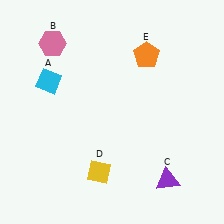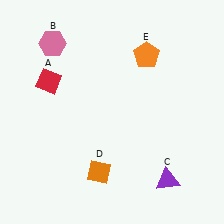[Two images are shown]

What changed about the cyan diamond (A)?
In Image 1, A is cyan. In Image 2, it changed to red.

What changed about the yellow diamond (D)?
In Image 1, D is yellow. In Image 2, it changed to orange.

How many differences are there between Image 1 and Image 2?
There are 2 differences between the two images.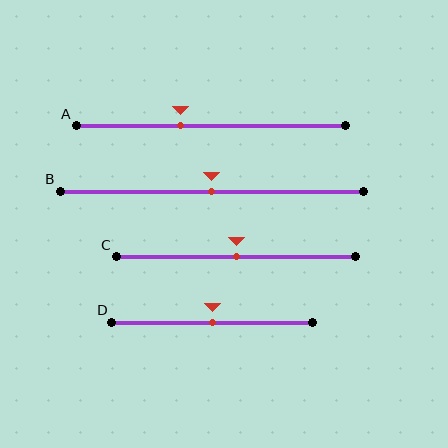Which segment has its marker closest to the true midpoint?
Segment B has its marker closest to the true midpoint.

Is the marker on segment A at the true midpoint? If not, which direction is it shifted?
No, the marker on segment A is shifted to the left by about 11% of the segment length.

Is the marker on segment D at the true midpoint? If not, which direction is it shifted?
Yes, the marker on segment D is at the true midpoint.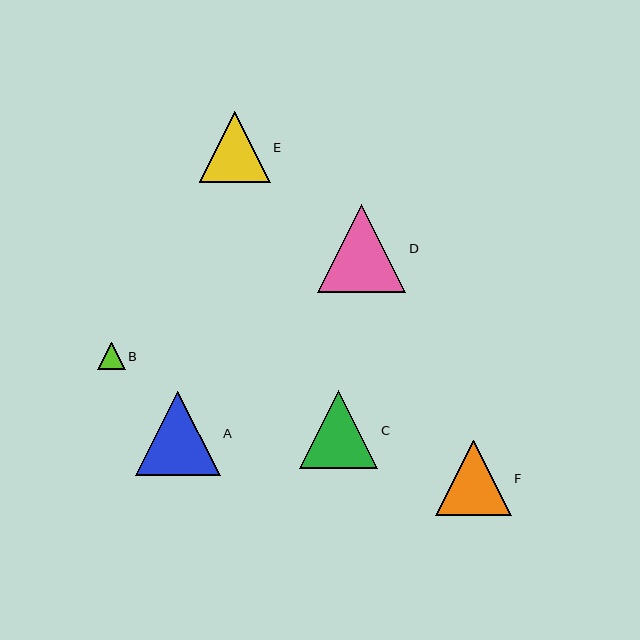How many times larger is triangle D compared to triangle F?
Triangle D is approximately 1.2 times the size of triangle F.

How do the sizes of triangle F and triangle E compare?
Triangle F and triangle E are approximately the same size.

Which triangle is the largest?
Triangle D is the largest with a size of approximately 88 pixels.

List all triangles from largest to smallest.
From largest to smallest: D, A, C, F, E, B.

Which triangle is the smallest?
Triangle B is the smallest with a size of approximately 27 pixels.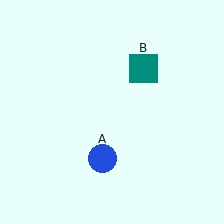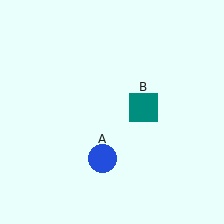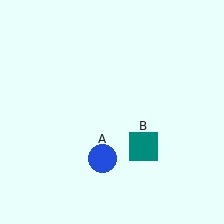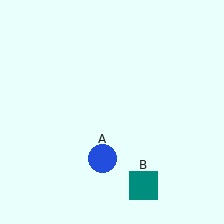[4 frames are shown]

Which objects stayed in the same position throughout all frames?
Blue circle (object A) remained stationary.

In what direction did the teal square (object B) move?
The teal square (object B) moved down.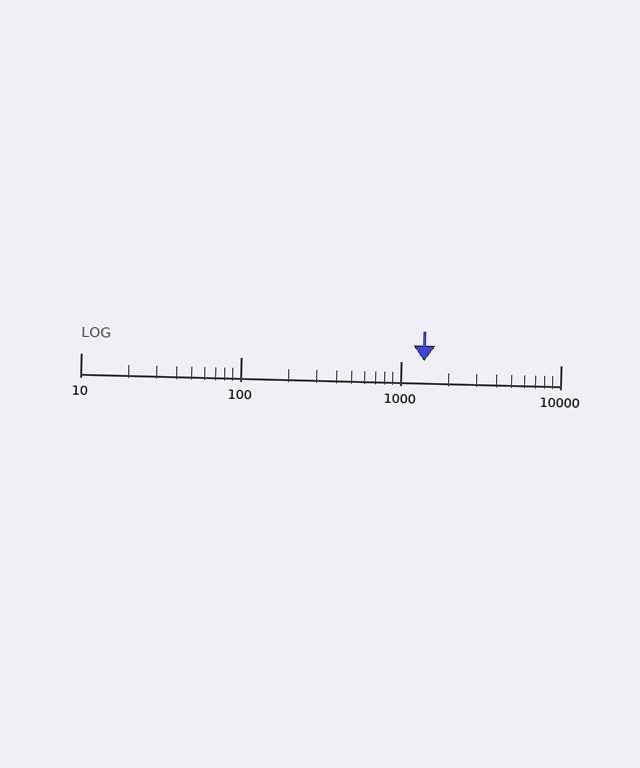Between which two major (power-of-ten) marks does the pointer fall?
The pointer is between 1000 and 10000.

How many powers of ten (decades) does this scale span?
The scale spans 3 decades, from 10 to 10000.